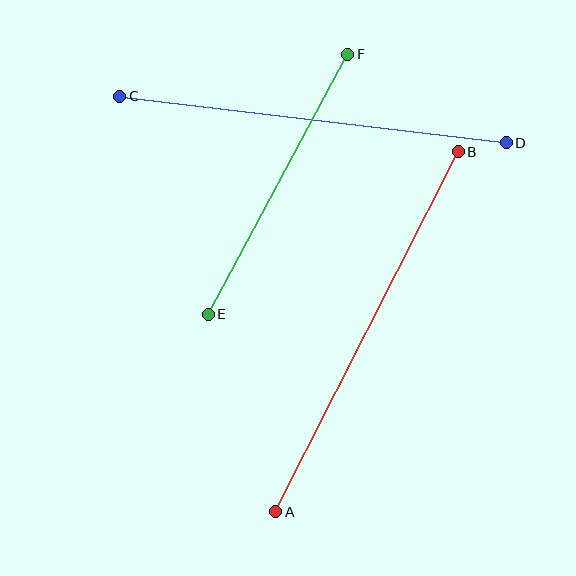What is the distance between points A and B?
The distance is approximately 404 pixels.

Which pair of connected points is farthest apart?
Points A and B are farthest apart.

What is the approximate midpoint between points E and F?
The midpoint is at approximately (278, 184) pixels.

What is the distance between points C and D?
The distance is approximately 389 pixels.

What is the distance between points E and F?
The distance is approximately 295 pixels.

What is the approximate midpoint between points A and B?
The midpoint is at approximately (367, 332) pixels.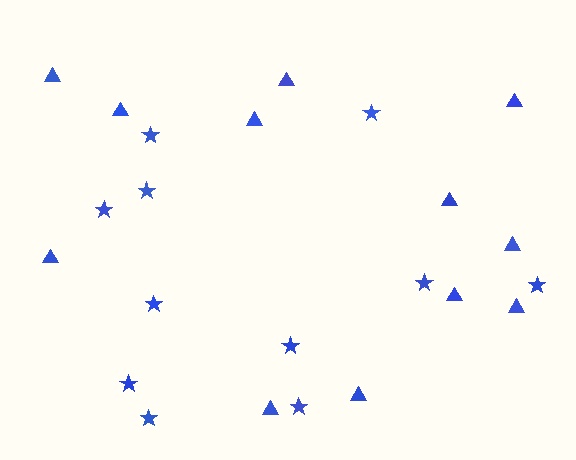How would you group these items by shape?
There are 2 groups: one group of stars (11) and one group of triangles (12).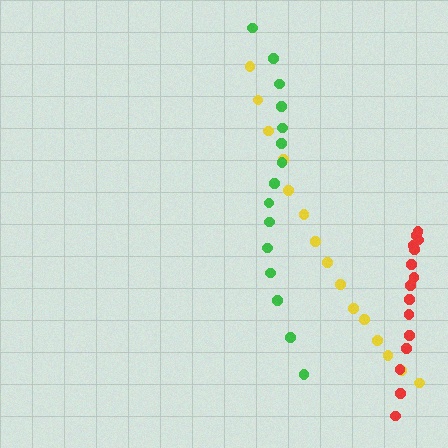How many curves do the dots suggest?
There are 3 distinct paths.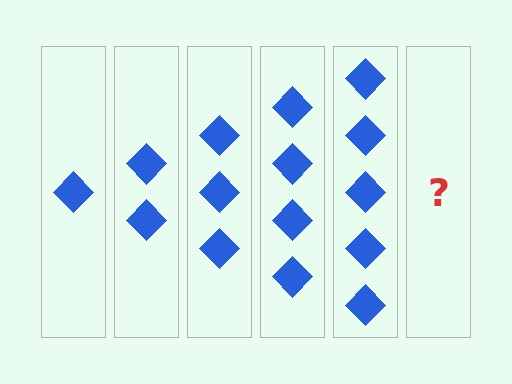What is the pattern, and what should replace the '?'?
The pattern is that each step adds one more diamond. The '?' should be 6 diamonds.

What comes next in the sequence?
The next element should be 6 diamonds.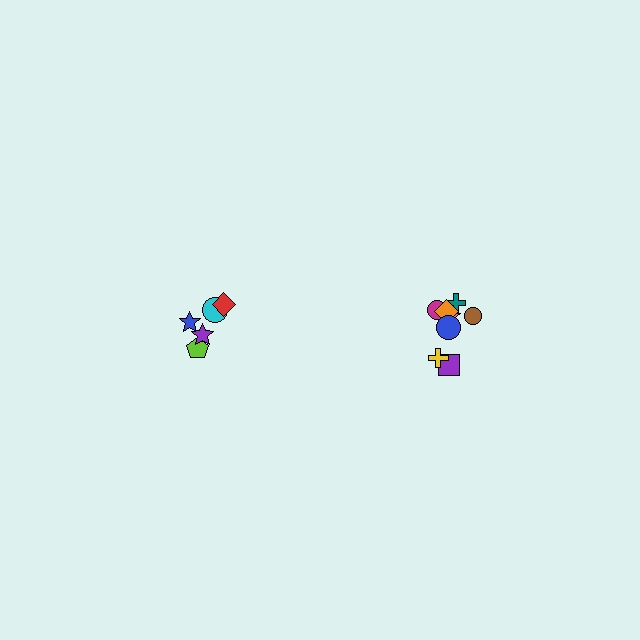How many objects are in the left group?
There are 6 objects.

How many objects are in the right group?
There are 8 objects.